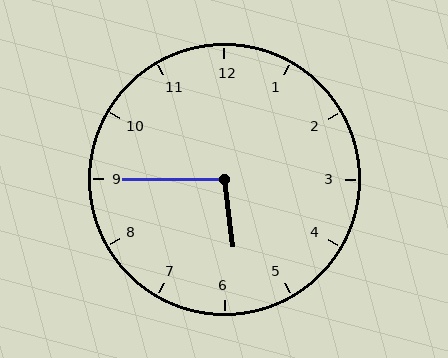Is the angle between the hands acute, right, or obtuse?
It is obtuse.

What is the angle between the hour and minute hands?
Approximately 98 degrees.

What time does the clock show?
5:45.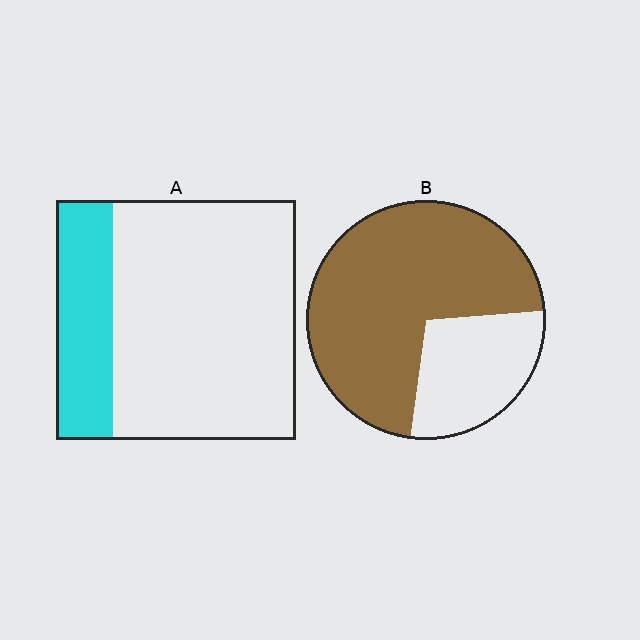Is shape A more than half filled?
No.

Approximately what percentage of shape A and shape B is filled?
A is approximately 25% and B is approximately 70%.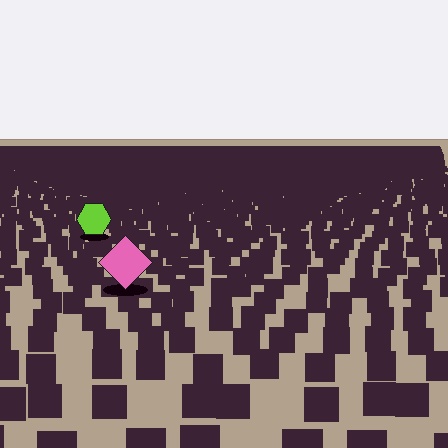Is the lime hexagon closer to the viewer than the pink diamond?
No. The pink diamond is closer — you can tell from the texture gradient: the ground texture is coarser near it.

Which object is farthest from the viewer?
The lime hexagon is farthest from the viewer. It appears smaller and the ground texture around it is denser.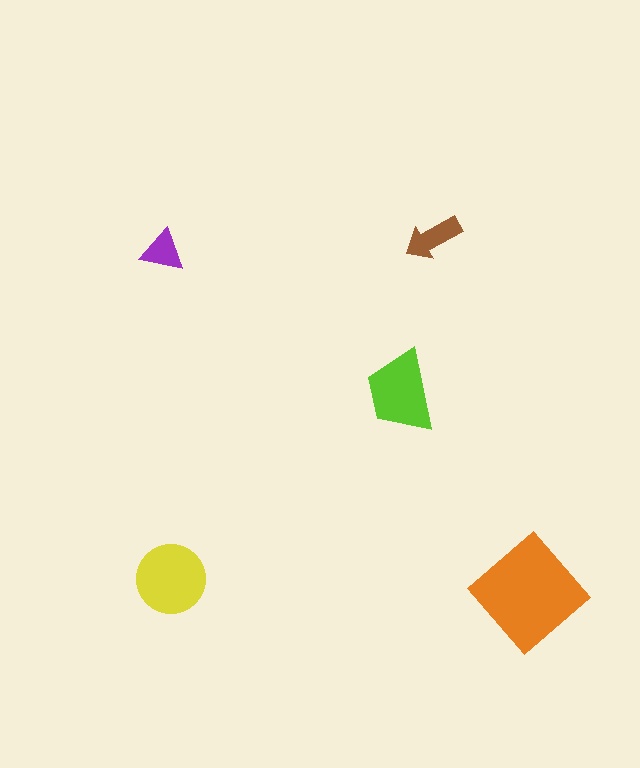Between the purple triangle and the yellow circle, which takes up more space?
The yellow circle.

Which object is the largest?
The orange diamond.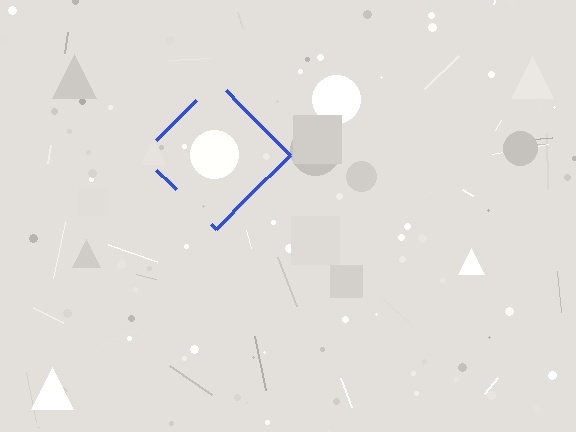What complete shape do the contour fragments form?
The contour fragments form a diamond.